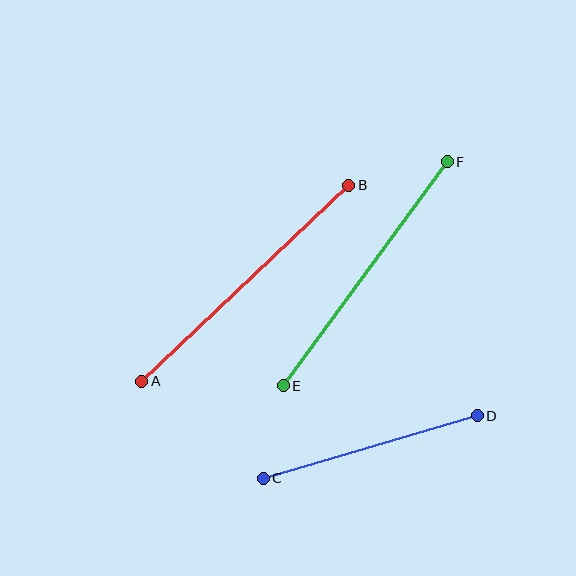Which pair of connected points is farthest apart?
Points A and B are farthest apart.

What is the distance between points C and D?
The distance is approximately 223 pixels.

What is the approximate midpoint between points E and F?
The midpoint is at approximately (365, 274) pixels.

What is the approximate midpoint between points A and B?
The midpoint is at approximately (245, 283) pixels.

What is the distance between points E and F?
The distance is approximately 278 pixels.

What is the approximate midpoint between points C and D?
The midpoint is at approximately (370, 447) pixels.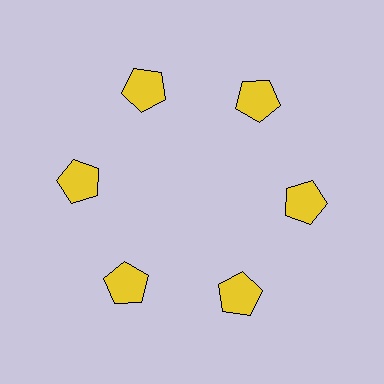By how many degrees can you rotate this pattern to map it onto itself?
The pattern maps onto itself every 60 degrees of rotation.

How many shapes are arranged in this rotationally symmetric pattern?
There are 6 shapes, arranged in 6 groups of 1.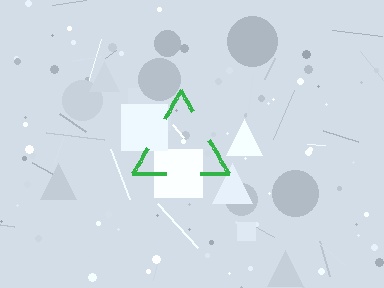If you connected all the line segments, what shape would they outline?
They would outline a triangle.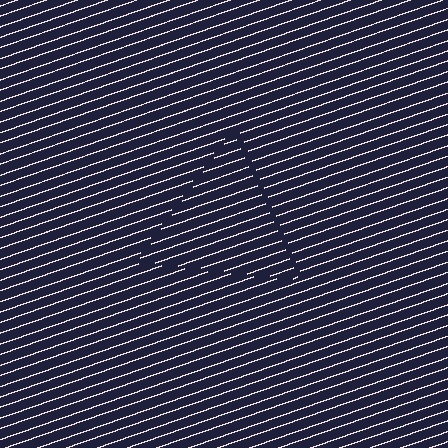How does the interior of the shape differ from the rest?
The interior of the shape contains the same grating, shifted by half a period — the contour is defined by the phase discontinuity where line-ends from the inner and outer gratings abut.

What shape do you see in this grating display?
An illusory triangle. The interior of the shape contains the same grating, shifted by half a period — the contour is defined by the phase discontinuity where line-ends from the inner and outer gratings abut.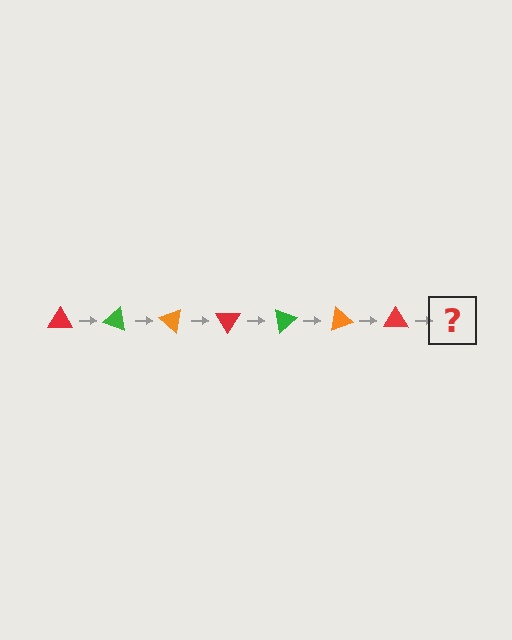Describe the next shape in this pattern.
It should be a green triangle, rotated 140 degrees from the start.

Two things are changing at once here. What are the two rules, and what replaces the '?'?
The two rules are that it rotates 20 degrees each step and the color cycles through red, green, and orange. The '?' should be a green triangle, rotated 140 degrees from the start.